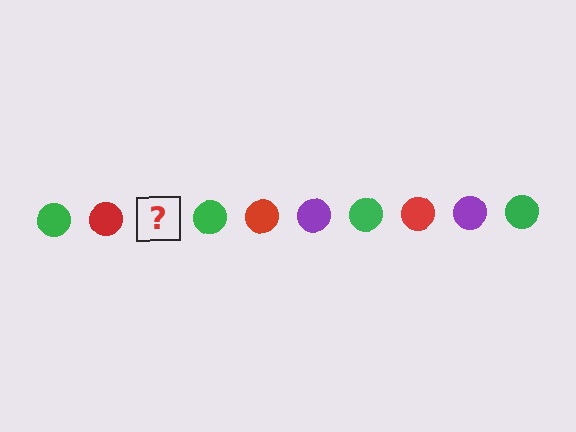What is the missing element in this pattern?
The missing element is a purple circle.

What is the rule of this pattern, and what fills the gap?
The rule is that the pattern cycles through green, red, purple circles. The gap should be filled with a purple circle.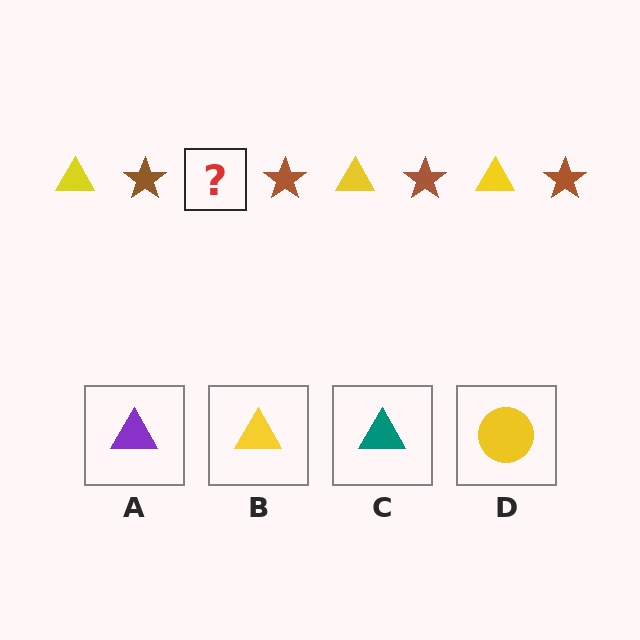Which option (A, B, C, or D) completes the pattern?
B.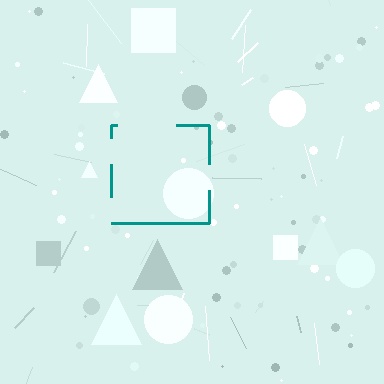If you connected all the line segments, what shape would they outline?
They would outline a square.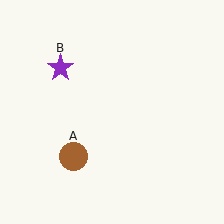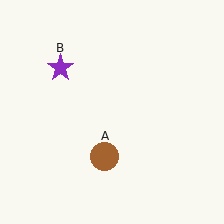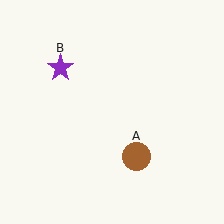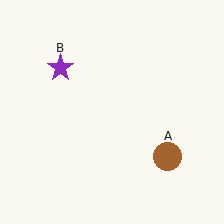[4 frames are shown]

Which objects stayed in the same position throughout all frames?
Purple star (object B) remained stationary.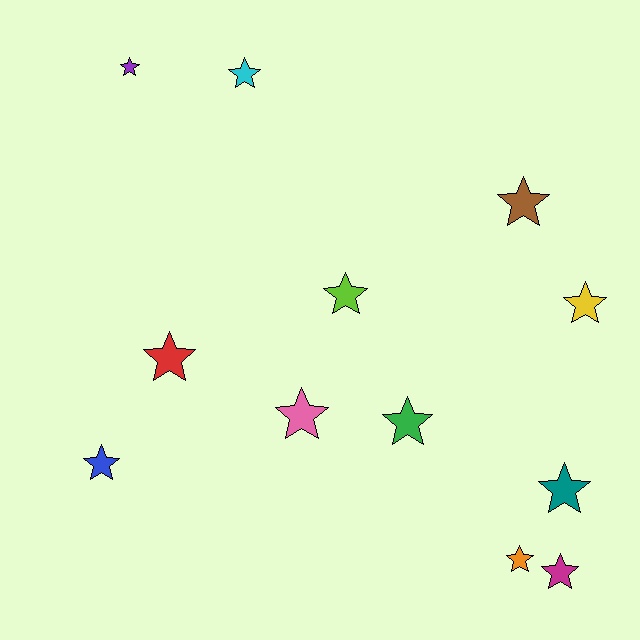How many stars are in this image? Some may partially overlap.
There are 12 stars.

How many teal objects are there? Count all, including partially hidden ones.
There is 1 teal object.